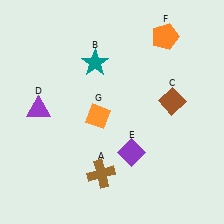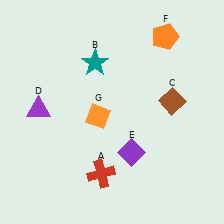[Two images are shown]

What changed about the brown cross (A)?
In Image 1, A is brown. In Image 2, it changed to red.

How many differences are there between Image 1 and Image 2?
There is 1 difference between the two images.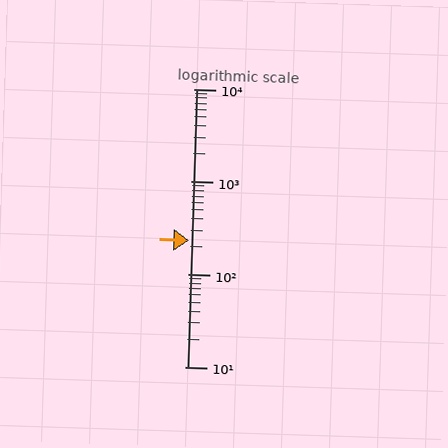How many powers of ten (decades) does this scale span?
The scale spans 3 decades, from 10 to 10000.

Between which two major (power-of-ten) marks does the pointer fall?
The pointer is between 100 and 1000.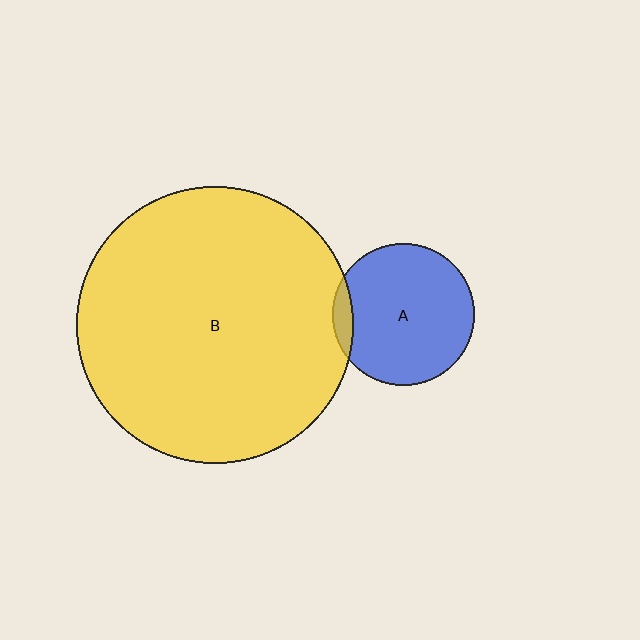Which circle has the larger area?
Circle B (yellow).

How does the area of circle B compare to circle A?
Approximately 3.8 times.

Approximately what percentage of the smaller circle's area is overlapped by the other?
Approximately 5%.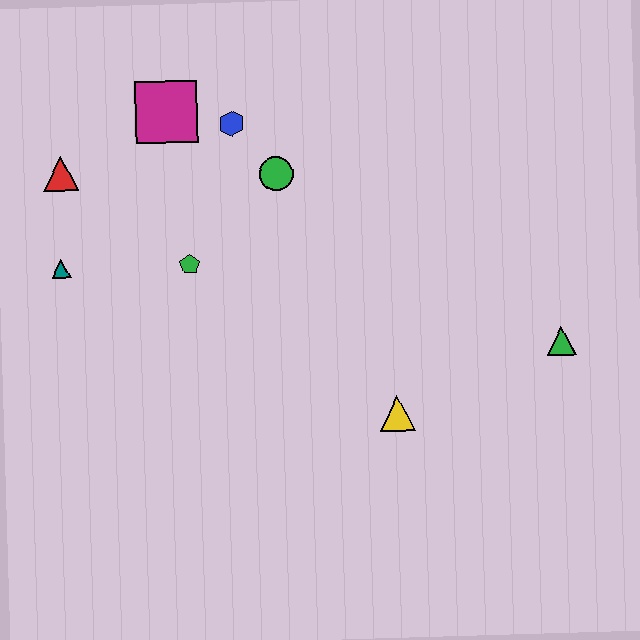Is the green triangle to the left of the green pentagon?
No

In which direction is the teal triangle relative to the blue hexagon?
The teal triangle is to the left of the blue hexagon.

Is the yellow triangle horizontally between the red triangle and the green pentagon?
No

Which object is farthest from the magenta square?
The green triangle is farthest from the magenta square.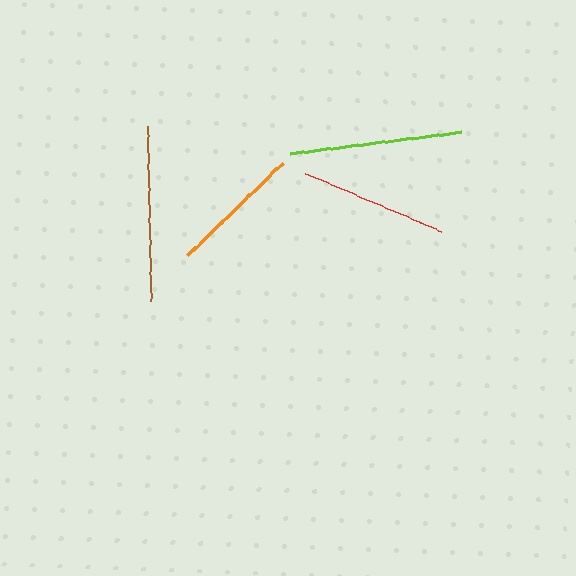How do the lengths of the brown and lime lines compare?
The brown and lime lines are approximately the same length.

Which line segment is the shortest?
The orange line is the shortest at approximately 133 pixels.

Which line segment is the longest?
The brown line is the longest at approximately 175 pixels.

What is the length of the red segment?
The red segment is approximately 148 pixels long.